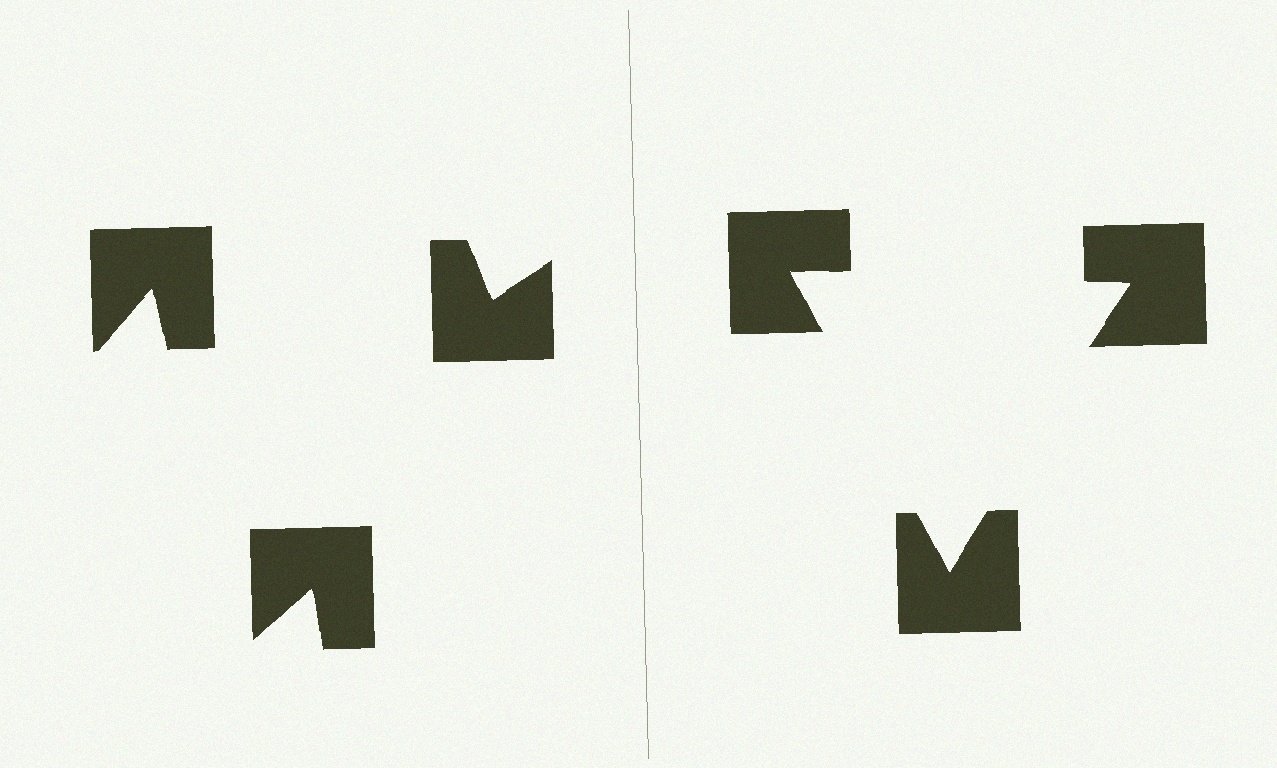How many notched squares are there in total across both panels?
6 — 3 on each side.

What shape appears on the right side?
An illusory triangle.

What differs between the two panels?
The notched squares are positioned identically on both sides; only the wedge orientations differ. On the right they align to a triangle; on the left they are misaligned.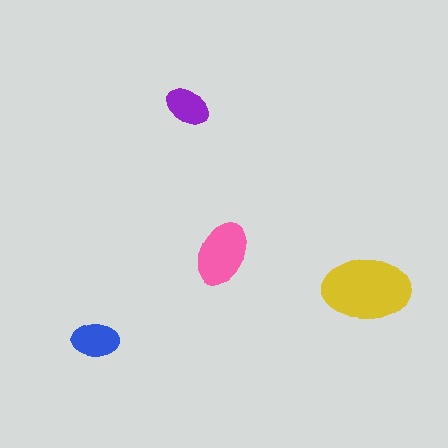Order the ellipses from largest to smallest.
the yellow one, the pink one, the blue one, the purple one.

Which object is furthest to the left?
The blue ellipse is leftmost.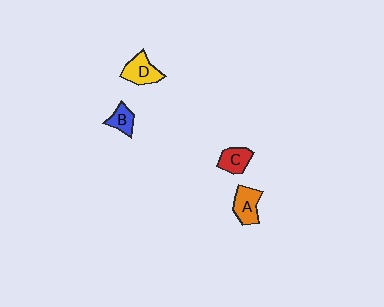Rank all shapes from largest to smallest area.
From largest to smallest: D (yellow), A (orange), C (red), B (blue).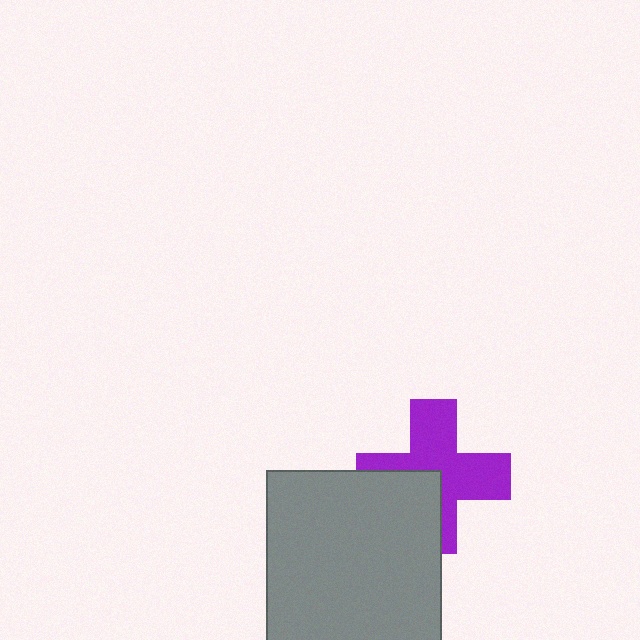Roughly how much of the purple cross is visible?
Most of it is visible (roughly 65%).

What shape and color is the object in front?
The object in front is a gray square.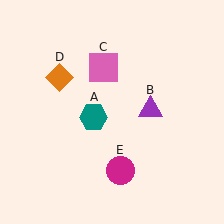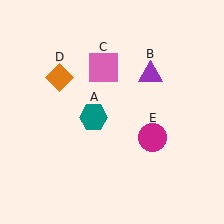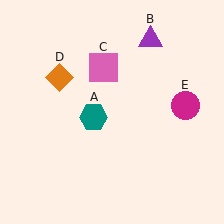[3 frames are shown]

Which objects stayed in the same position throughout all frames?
Teal hexagon (object A) and pink square (object C) and orange diamond (object D) remained stationary.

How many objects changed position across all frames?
2 objects changed position: purple triangle (object B), magenta circle (object E).